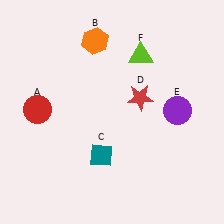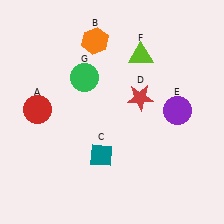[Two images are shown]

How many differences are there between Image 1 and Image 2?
There is 1 difference between the two images.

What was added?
A green circle (G) was added in Image 2.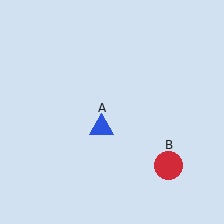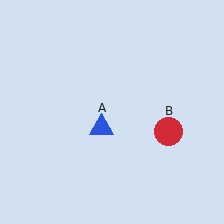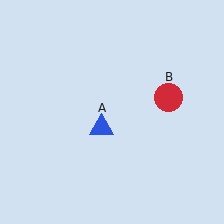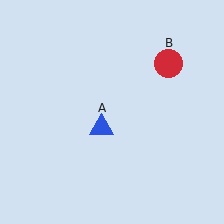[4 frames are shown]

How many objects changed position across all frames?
1 object changed position: red circle (object B).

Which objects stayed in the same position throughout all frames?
Blue triangle (object A) remained stationary.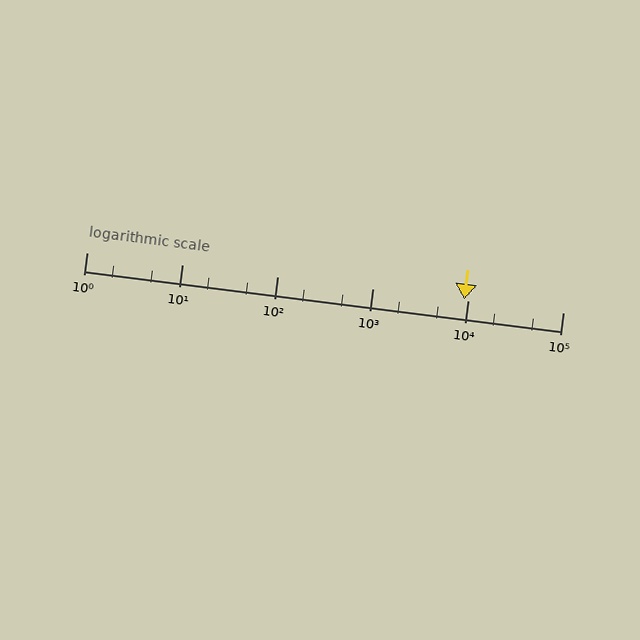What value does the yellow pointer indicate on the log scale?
The pointer indicates approximately 9200.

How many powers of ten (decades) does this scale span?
The scale spans 5 decades, from 1 to 100000.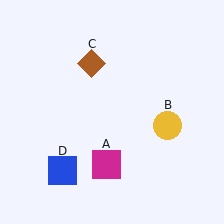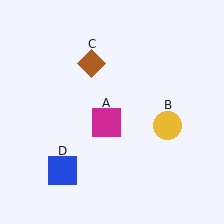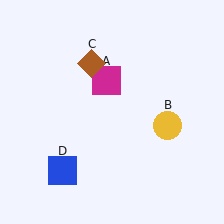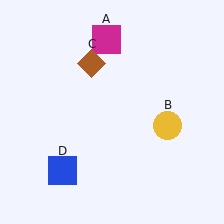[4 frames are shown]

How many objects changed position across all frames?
1 object changed position: magenta square (object A).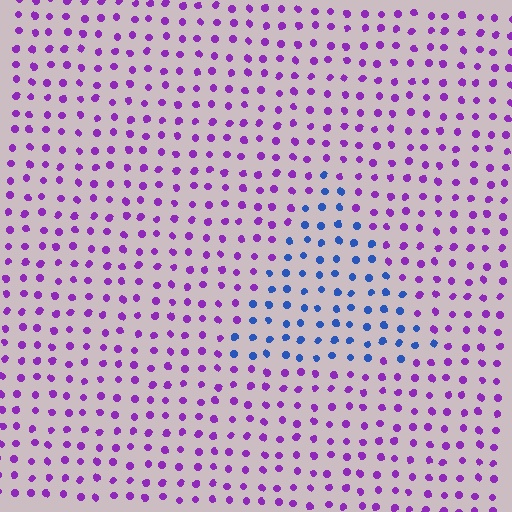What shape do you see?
I see a triangle.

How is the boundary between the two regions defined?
The boundary is defined purely by a slight shift in hue (about 62 degrees). Spacing, size, and orientation are identical on both sides.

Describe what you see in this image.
The image is filled with small purple elements in a uniform arrangement. A triangle-shaped region is visible where the elements are tinted to a slightly different hue, forming a subtle color boundary.